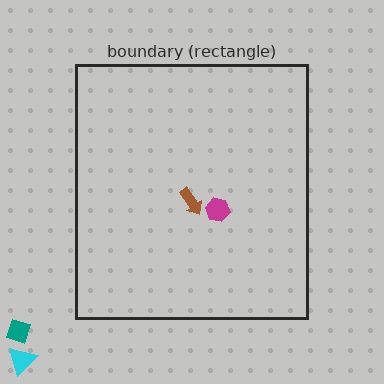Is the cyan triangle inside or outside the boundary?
Outside.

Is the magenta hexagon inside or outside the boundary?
Inside.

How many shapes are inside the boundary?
2 inside, 2 outside.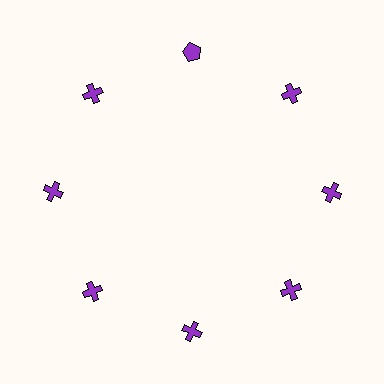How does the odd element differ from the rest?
It has a different shape: pentagon instead of cross.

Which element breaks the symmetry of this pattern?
The purple pentagon at roughly the 12 o'clock position breaks the symmetry. All other shapes are purple crosses.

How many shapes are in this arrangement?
There are 8 shapes arranged in a ring pattern.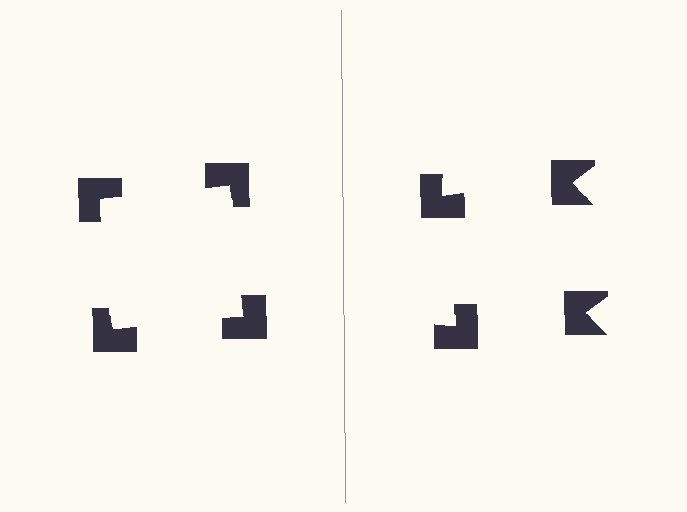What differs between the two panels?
The notched squares are positioned identically on both sides; only the wedge orientations differ. On the left they align to a square; on the right they are misaligned.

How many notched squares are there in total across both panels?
8 — 4 on each side.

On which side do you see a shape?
An illusory square appears on the left side. On the right side the wedge cuts are rotated, so no coherent shape forms.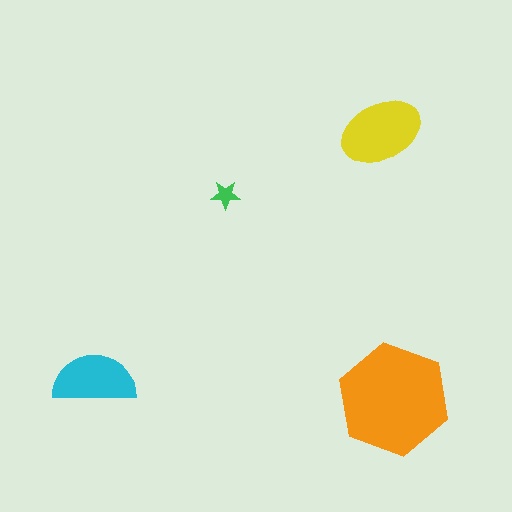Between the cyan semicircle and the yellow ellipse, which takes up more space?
The yellow ellipse.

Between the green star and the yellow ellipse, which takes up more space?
The yellow ellipse.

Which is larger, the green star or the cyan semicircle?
The cyan semicircle.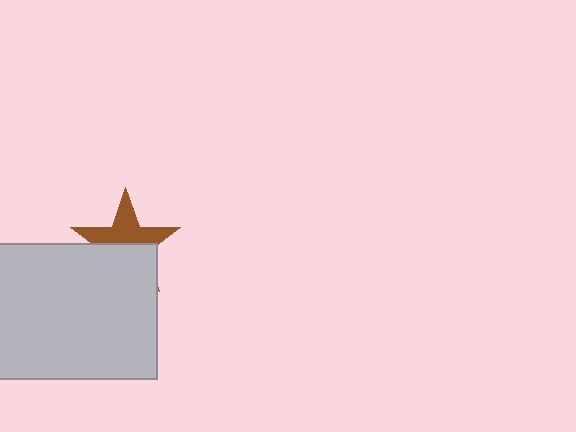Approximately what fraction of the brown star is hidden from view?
Roughly 49% of the brown star is hidden behind the light gray rectangle.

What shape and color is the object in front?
The object in front is a light gray rectangle.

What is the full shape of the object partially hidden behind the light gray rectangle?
The partially hidden object is a brown star.